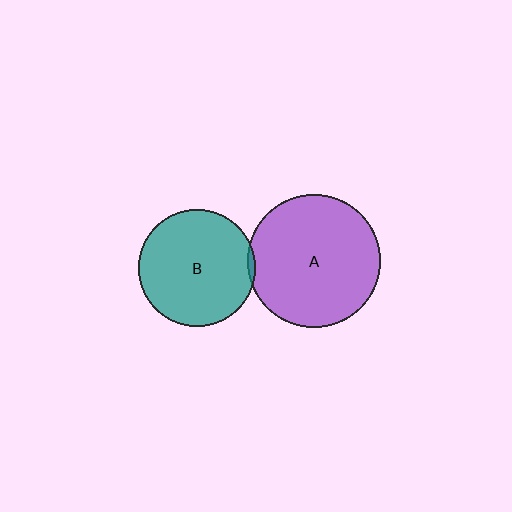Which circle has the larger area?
Circle A (purple).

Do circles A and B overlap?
Yes.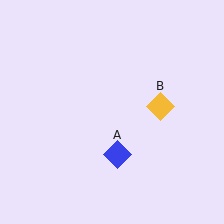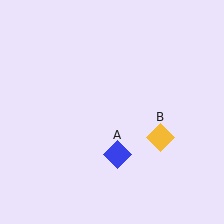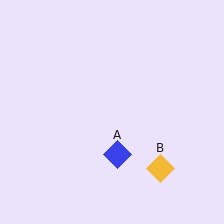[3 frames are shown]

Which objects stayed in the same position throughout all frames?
Blue diamond (object A) remained stationary.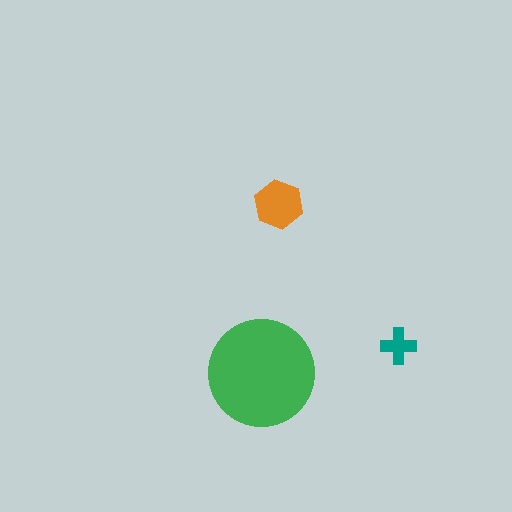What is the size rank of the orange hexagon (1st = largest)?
2nd.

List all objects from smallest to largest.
The teal cross, the orange hexagon, the green circle.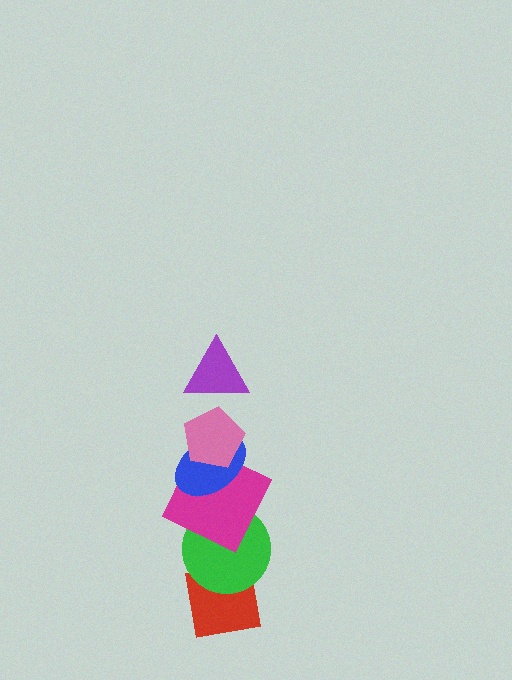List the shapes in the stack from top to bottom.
From top to bottom: the purple triangle, the pink pentagon, the blue ellipse, the magenta square, the green circle, the red square.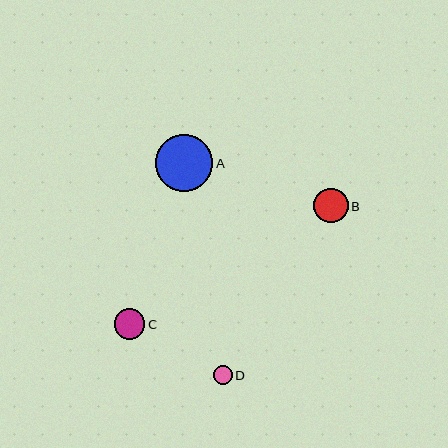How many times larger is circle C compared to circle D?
Circle C is approximately 1.6 times the size of circle D.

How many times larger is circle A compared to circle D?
Circle A is approximately 3.0 times the size of circle D.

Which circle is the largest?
Circle A is the largest with a size of approximately 57 pixels.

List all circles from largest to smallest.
From largest to smallest: A, B, C, D.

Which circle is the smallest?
Circle D is the smallest with a size of approximately 19 pixels.